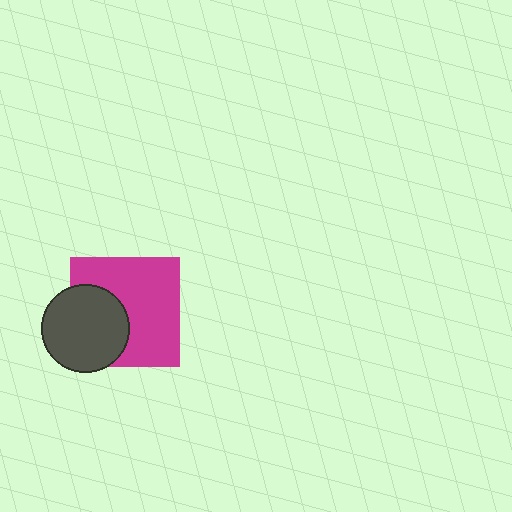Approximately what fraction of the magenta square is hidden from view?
Roughly 36% of the magenta square is hidden behind the dark gray circle.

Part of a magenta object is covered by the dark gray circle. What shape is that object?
It is a square.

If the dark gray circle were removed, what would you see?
You would see the complete magenta square.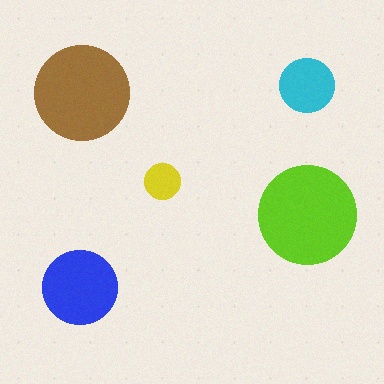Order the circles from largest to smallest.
the lime one, the brown one, the blue one, the cyan one, the yellow one.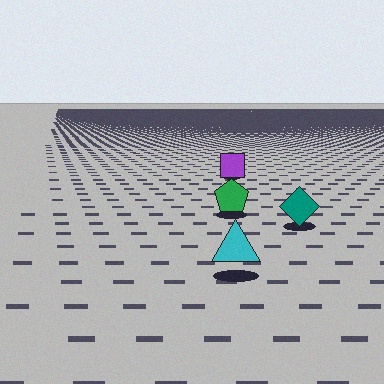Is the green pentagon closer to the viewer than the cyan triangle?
No. The cyan triangle is closer — you can tell from the texture gradient: the ground texture is coarser near it.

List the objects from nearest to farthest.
From nearest to farthest: the cyan triangle, the teal diamond, the green pentagon, the purple square.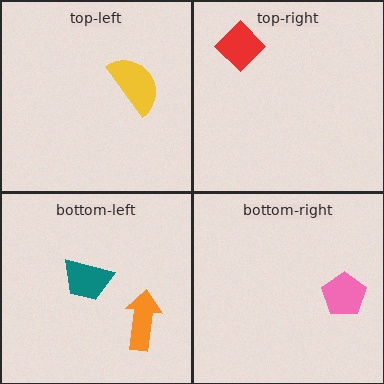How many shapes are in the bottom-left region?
2.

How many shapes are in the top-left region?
1.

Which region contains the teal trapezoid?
The bottom-left region.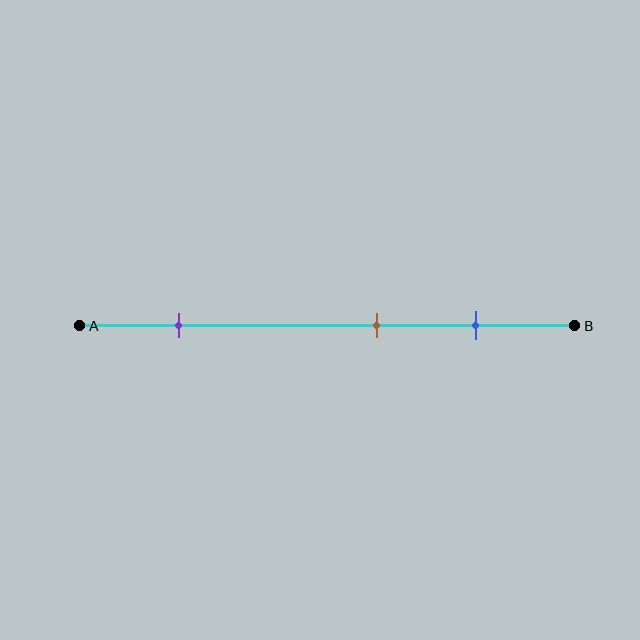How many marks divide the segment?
There are 3 marks dividing the segment.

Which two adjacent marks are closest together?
The brown and blue marks are the closest adjacent pair.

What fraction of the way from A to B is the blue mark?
The blue mark is approximately 80% (0.8) of the way from A to B.